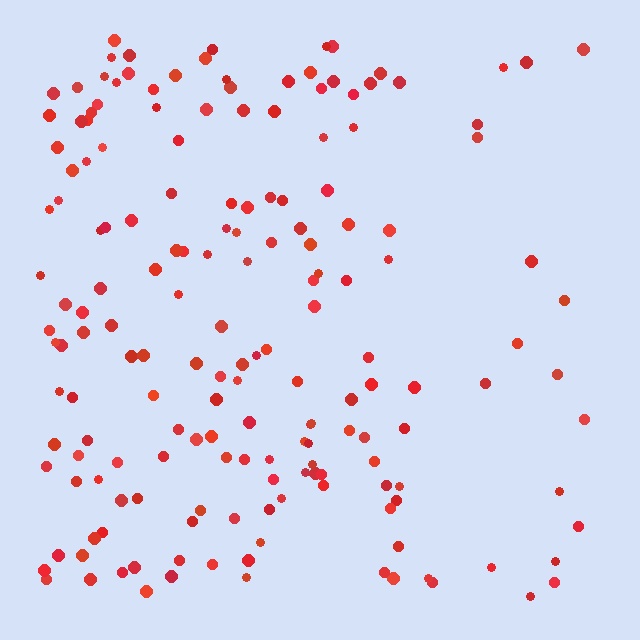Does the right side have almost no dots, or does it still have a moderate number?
Still a moderate number, just noticeably fewer than the left.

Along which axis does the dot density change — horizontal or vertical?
Horizontal.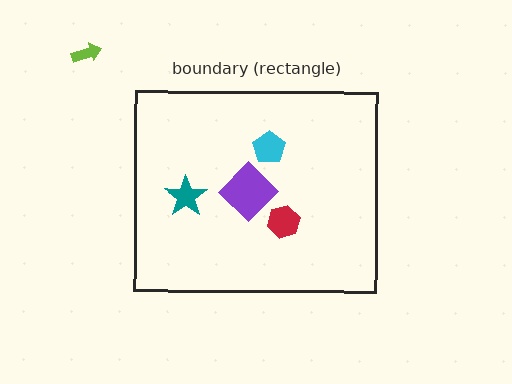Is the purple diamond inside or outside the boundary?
Inside.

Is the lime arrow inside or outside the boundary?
Outside.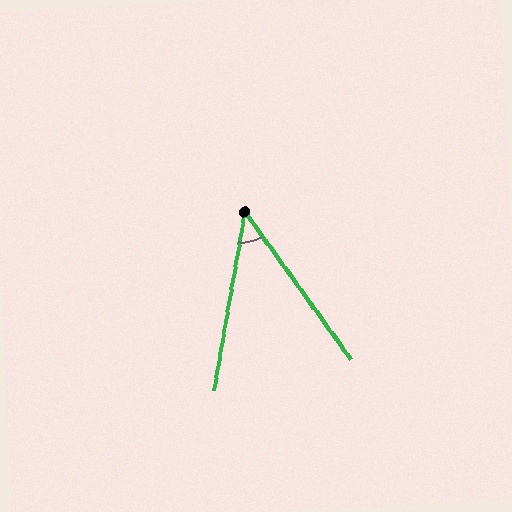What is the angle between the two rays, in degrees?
Approximately 45 degrees.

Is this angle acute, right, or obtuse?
It is acute.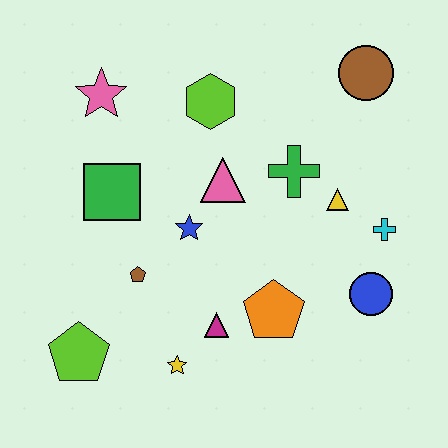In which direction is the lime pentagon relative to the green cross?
The lime pentagon is to the left of the green cross.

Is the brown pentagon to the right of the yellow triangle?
No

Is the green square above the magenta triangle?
Yes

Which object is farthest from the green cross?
The lime pentagon is farthest from the green cross.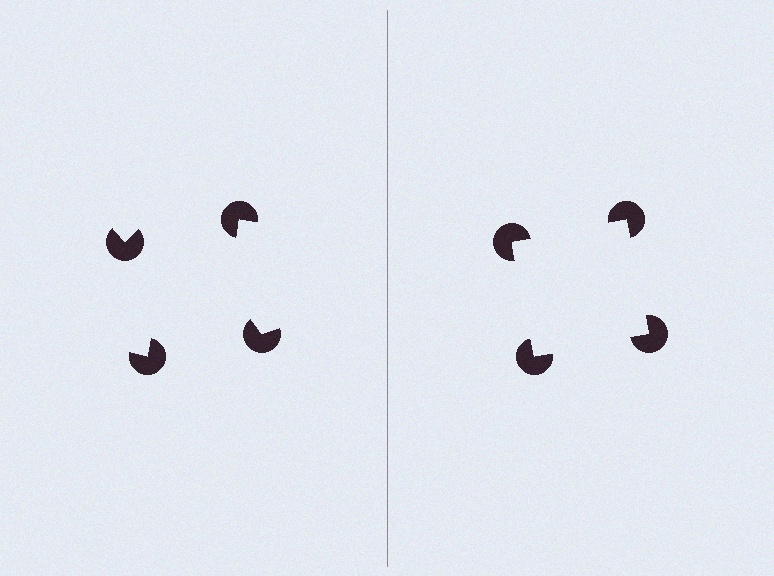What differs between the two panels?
The pac-man discs are positioned identically on both sides; only the wedge orientations differ. On the right they align to a square; on the left they are misaligned.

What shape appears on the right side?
An illusory square.